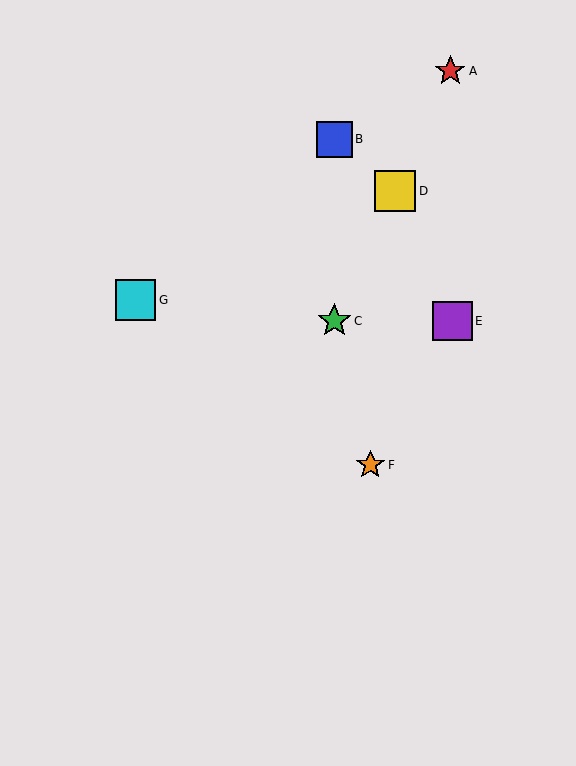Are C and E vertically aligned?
No, C is at x≈334 and E is at x≈452.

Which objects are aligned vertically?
Objects B, C are aligned vertically.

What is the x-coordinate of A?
Object A is at x≈450.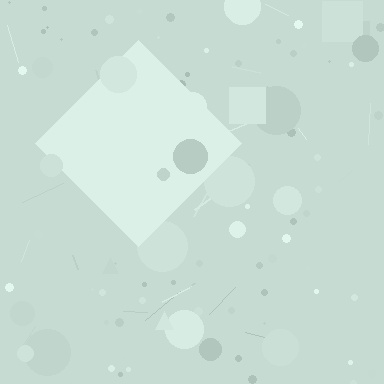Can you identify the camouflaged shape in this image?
The camouflaged shape is a diamond.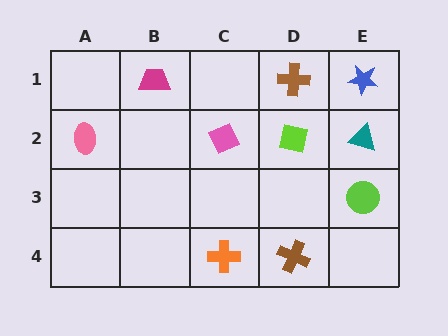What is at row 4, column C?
An orange cross.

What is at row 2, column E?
A teal triangle.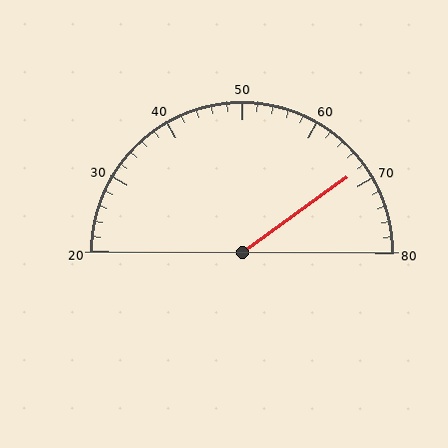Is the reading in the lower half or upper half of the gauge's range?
The reading is in the upper half of the range (20 to 80).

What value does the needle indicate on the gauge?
The needle indicates approximately 68.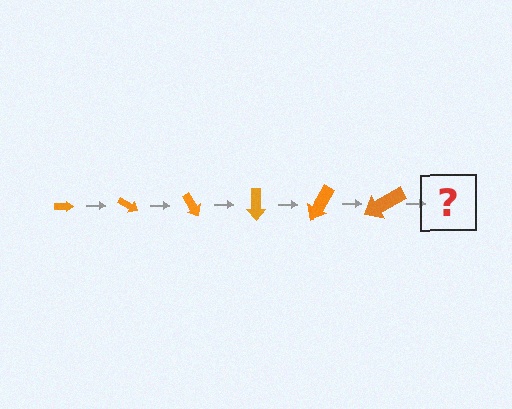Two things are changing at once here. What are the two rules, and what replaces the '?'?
The two rules are that the arrow grows larger each step and it rotates 30 degrees each step. The '?' should be an arrow, larger than the previous one and rotated 180 degrees from the start.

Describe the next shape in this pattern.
It should be an arrow, larger than the previous one and rotated 180 degrees from the start.